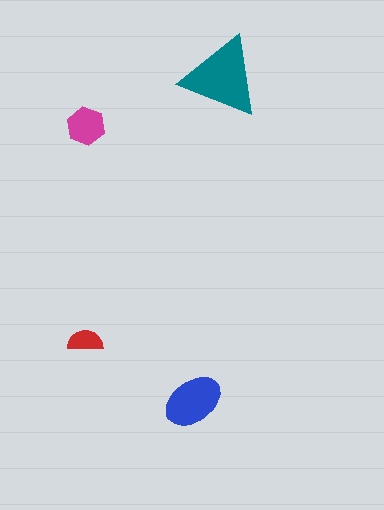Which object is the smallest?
The red semicircle.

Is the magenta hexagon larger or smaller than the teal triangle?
Smaller.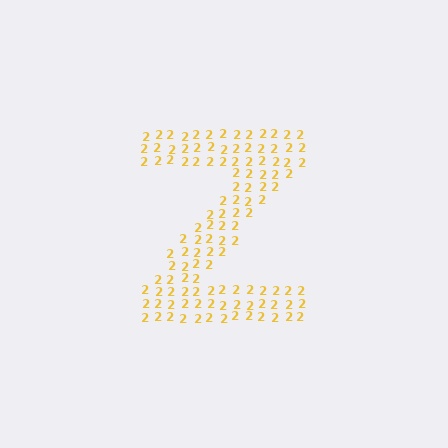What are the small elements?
The small elements are digit 2's.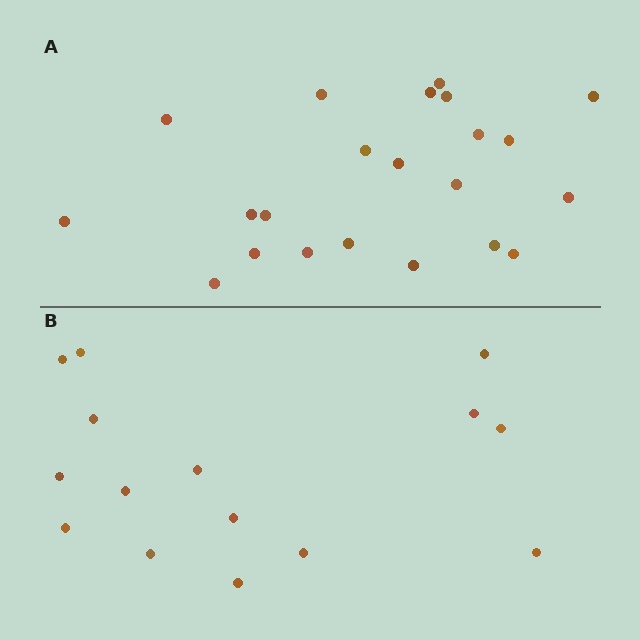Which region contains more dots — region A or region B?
Region A (the top region) has more dots.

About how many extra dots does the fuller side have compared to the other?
Region A has roughly 8 or so more dots than region B.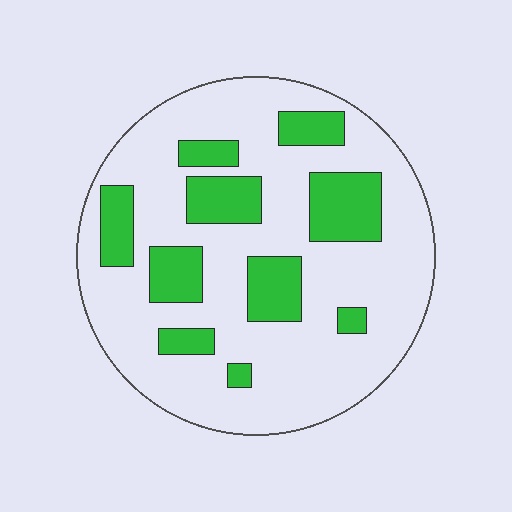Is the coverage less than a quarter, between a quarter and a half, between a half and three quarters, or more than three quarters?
Less than a quarter.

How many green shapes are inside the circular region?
10.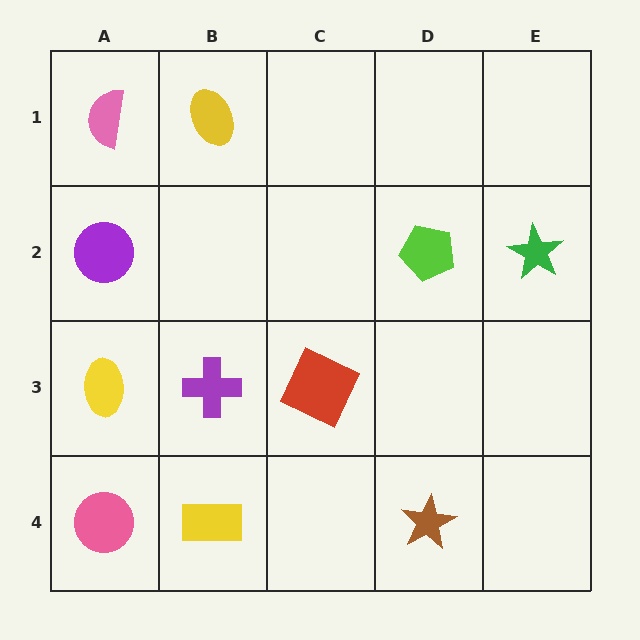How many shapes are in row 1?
2 shapes.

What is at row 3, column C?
A red square.